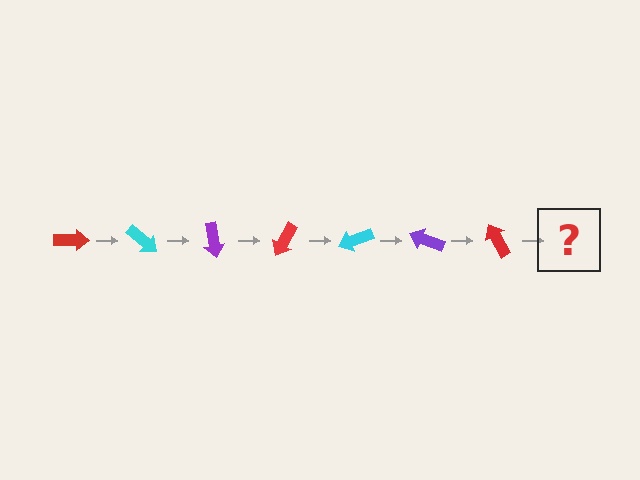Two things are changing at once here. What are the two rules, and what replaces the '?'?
The two rules are that it rotates 40 degrees each step and the color cycles through red, cyan, and purple. The '?' should be a cyan arrow, rotated 280 degrees from the start.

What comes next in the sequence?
The next element should be a cyan arrow, rotated 280 degrees from the start.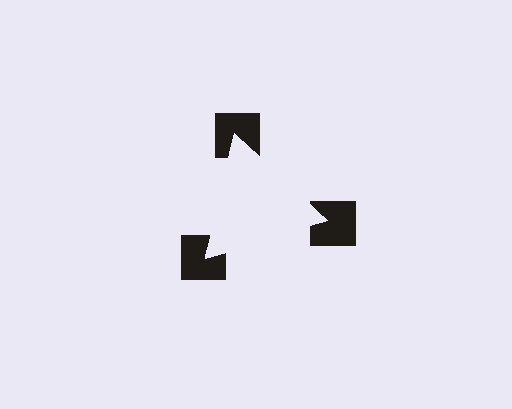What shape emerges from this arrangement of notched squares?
An illusory triangle — its edges are inferred from the aligned wedge cuts in the notched squares, not physically drawn.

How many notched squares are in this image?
There are 3 — one at each vertex of the illusory triangle.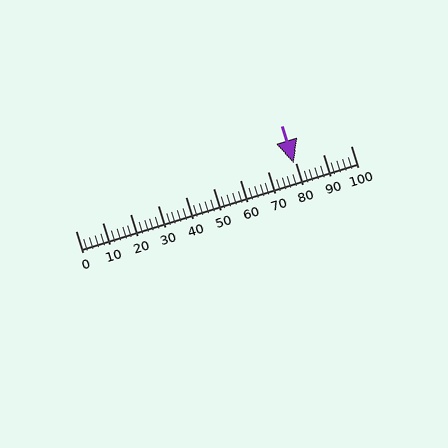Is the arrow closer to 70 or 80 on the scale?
The arrow is closer to 80.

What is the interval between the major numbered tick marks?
The major tick marks are spaced 10 units apart.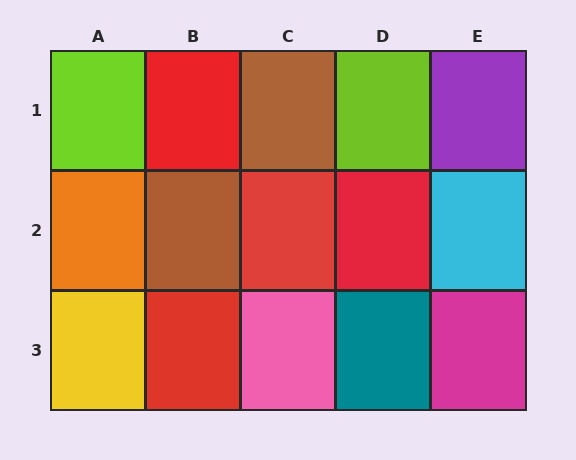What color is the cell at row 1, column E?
Purple.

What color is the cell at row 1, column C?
Brown.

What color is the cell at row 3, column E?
Magenta.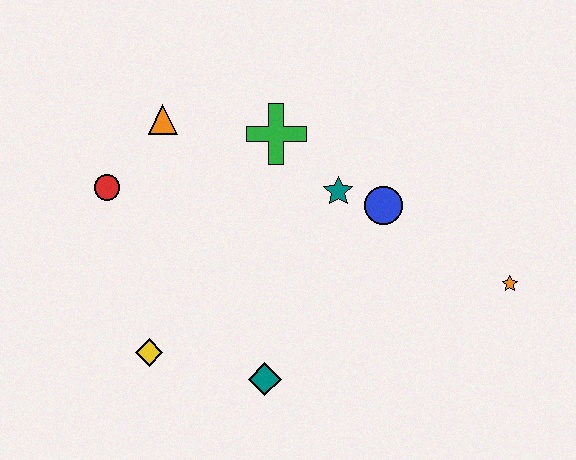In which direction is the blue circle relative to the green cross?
The blue circle is to the right of the green cross.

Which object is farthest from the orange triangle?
The orange star is farthest from the orange triangle.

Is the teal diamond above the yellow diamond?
No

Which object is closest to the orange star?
The blue circle is closest to the orange star.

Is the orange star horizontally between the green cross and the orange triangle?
No